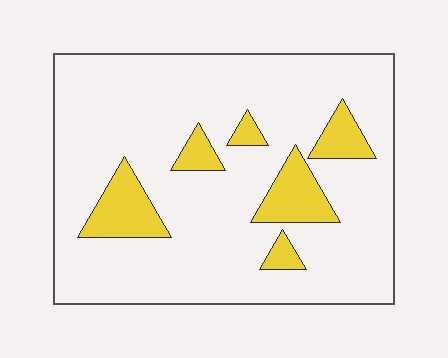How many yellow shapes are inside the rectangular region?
6.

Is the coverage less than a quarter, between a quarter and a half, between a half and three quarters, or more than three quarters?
Less than a quarter.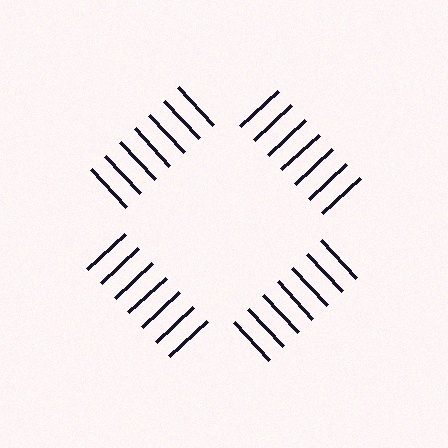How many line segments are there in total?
28 — 7 along each of the 4 edges.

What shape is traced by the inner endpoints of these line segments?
An illusory square — the line segments terminate on its edges but no continuous stroke is drawn.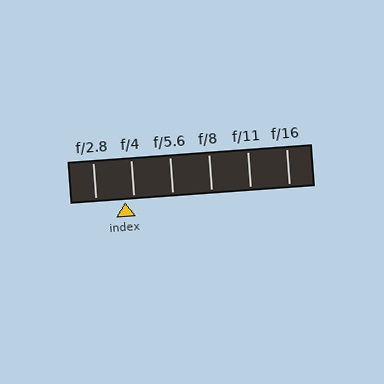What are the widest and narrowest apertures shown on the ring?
The widest aperture shown is f/2.8 and the narrowest is f/16.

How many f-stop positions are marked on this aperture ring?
There are 6 f-stop positions marked.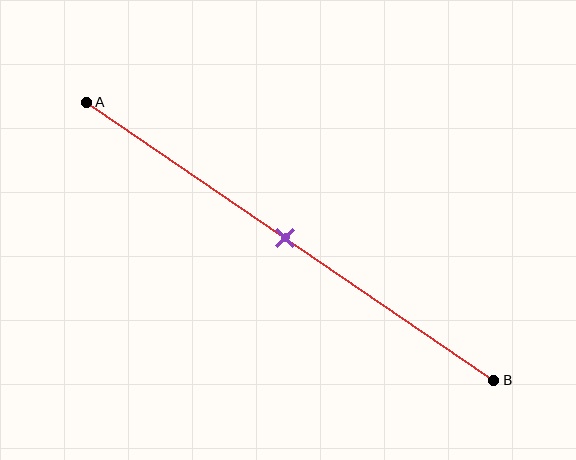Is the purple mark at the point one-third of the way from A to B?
No, the mark is at about 50% from A, not at the 33% one-third point.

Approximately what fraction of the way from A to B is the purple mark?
The purple mark is approximately 50% of the way from A to B.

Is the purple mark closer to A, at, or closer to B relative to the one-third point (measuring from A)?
The purple mark is closer to point B than the one-third point of segment AB.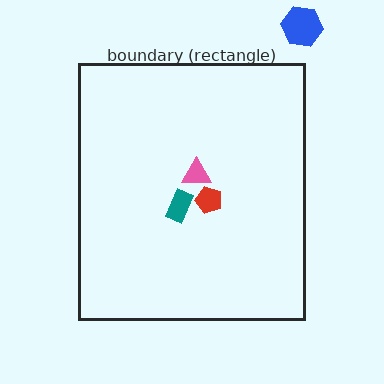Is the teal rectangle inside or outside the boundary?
Inside.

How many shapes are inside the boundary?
3 inside, 1 outside.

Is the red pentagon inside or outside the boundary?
Inside.